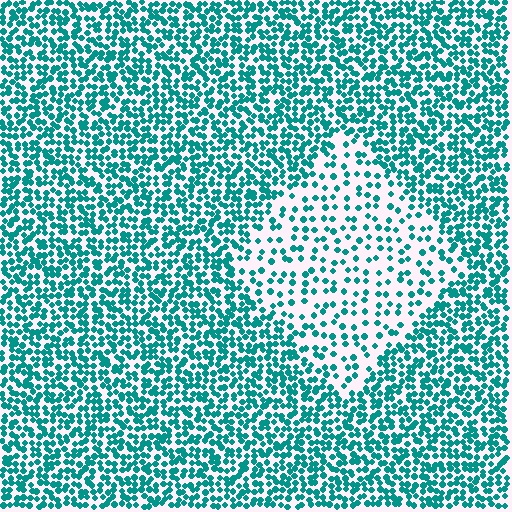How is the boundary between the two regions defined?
The boundary is defined by a change in element density (approximately 2.3x ratio). All elements are the same color, size, and shape.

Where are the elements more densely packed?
The elements are more densely packed outside the diamond boundary.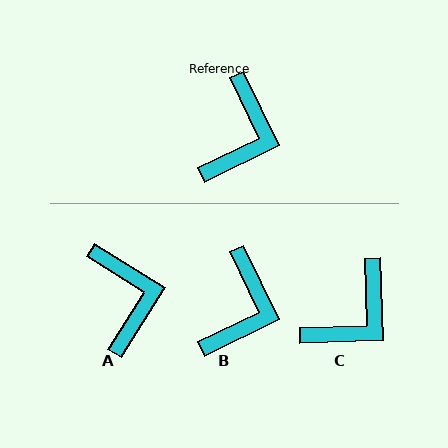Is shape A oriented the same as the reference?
No, it is off by about 32 degrees.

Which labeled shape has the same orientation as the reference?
B.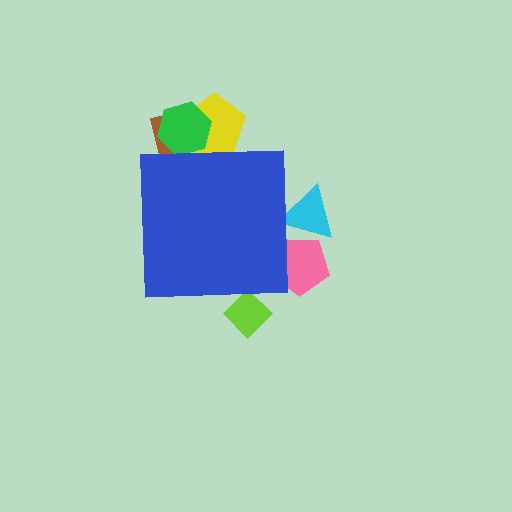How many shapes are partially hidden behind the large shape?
6 shapes are partially hidden.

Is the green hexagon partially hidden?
Yes, the green hexagon is partially hidden behind the blue square.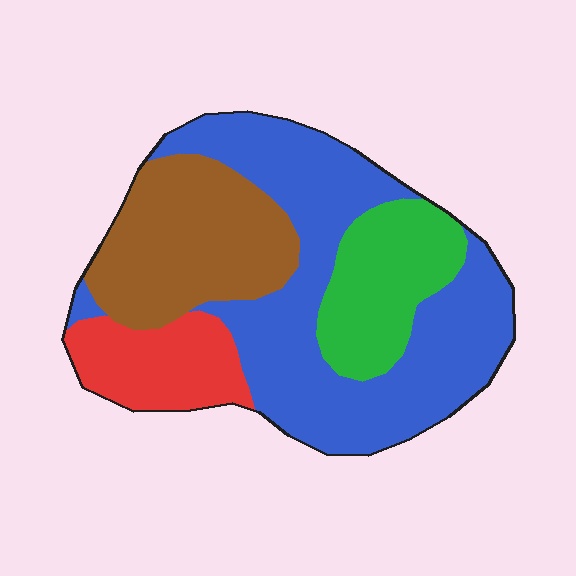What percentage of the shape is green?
Green takes up about one sixth (1/6) of the shape.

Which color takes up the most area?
Blue, at roughly 45%.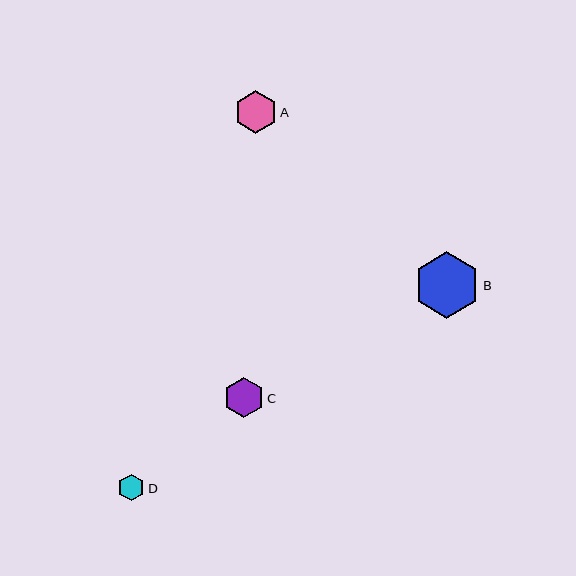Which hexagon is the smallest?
Hexagon D is the smallest with a size of approximately 27 pixels.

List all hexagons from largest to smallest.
From largest to smallest: B, A, C, D.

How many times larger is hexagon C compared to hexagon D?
Hexagon C is approximately 1.5 times the size of hexagon D.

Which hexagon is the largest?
Hexagon B is the largest with a size of approximately 67 pixels.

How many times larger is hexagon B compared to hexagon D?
Hexagon B is approximately 2.5 times the size of hexagon D.